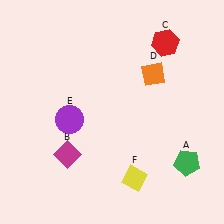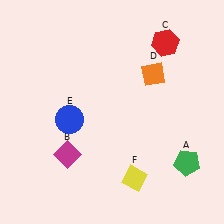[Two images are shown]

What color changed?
The circle (E) changed from purple in Image 1 to blue in Image 2.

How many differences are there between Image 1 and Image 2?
There is 1 difference between the two images.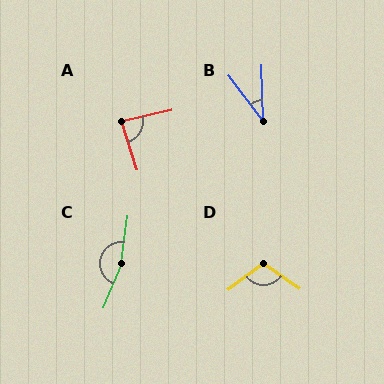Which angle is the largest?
C, at approximately 165 degrees.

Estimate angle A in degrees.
Approximately 85 degrees.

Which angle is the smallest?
B, at approximately 36 degrees.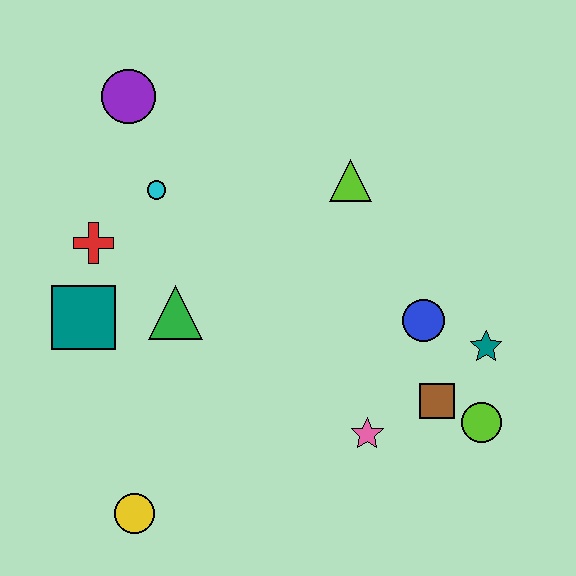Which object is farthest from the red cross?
The lime circle is farthest from the red cross.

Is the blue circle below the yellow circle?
No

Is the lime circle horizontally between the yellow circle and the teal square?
No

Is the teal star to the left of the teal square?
No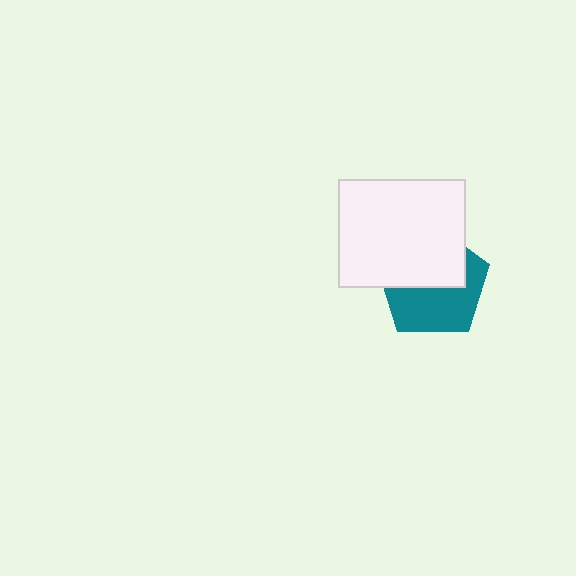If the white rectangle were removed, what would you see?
You would see the complete teal pentagon.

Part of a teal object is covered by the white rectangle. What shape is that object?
It is a pentagon.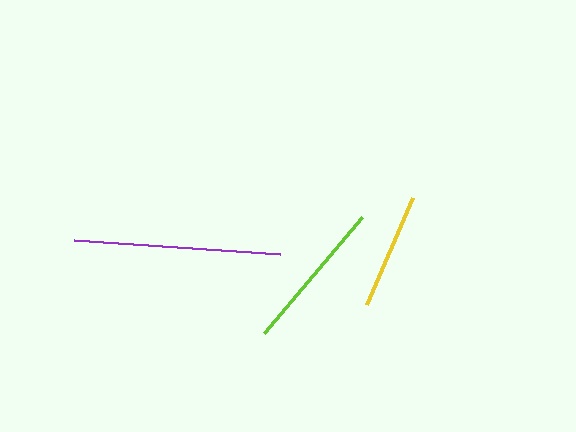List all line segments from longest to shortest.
From longest to shortest: purple, lime, yellow.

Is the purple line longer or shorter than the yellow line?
The purple line is longer than the yellow line.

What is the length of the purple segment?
The purple segment is approximately 206 pixels long.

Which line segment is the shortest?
The yellow line is the shortest at approximately 116 pixels.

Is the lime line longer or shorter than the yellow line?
The lime line is longer than the yellow line.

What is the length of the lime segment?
The lime segment is approximately 152 pixels long.